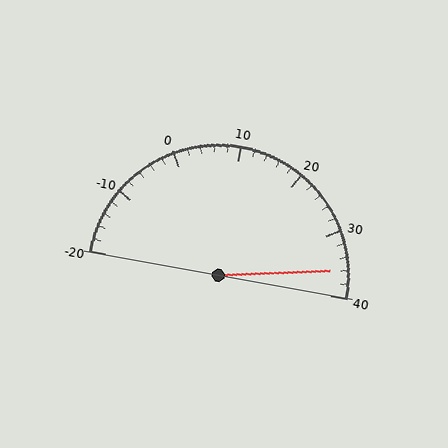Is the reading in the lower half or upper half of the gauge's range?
The reading is in the upper half of the range (-20 to 40).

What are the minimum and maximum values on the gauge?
The gauge ranges from -20 to 40.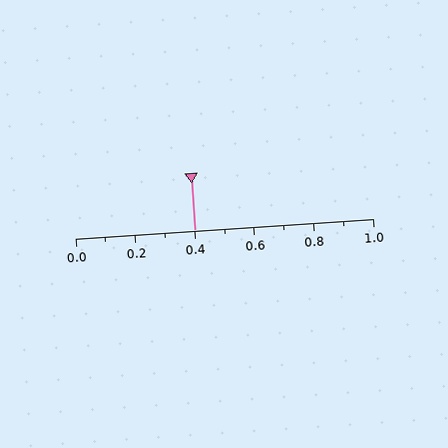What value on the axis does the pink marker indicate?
The marker indicates approximately 0.4.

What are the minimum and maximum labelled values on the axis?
The axis runs from 0.0 to 1.0.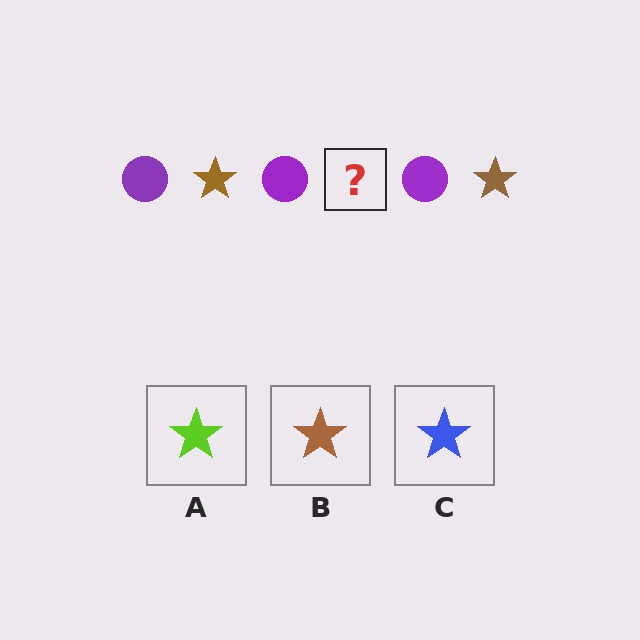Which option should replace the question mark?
Option B.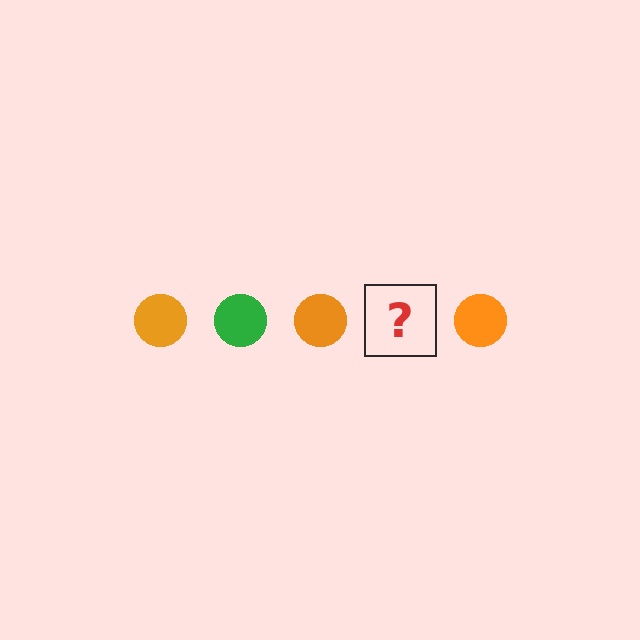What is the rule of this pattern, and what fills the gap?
The rule is that the pattern cycles through orange, green circles. The gap should be filled with a green circle.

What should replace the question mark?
The question mark should be replaced with a green circle.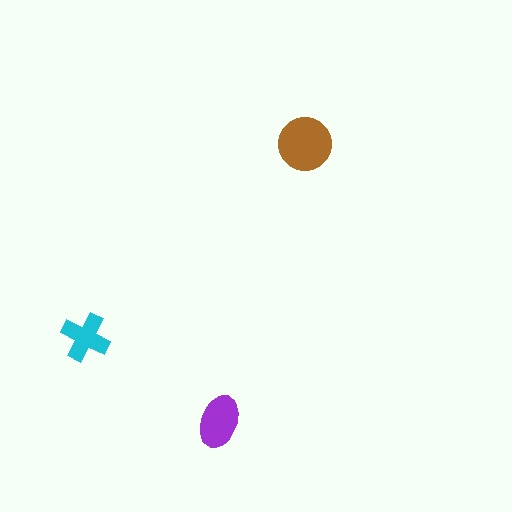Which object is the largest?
The brown circle.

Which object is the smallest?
The cyan cross.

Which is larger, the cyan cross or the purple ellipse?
The purple ellipse.